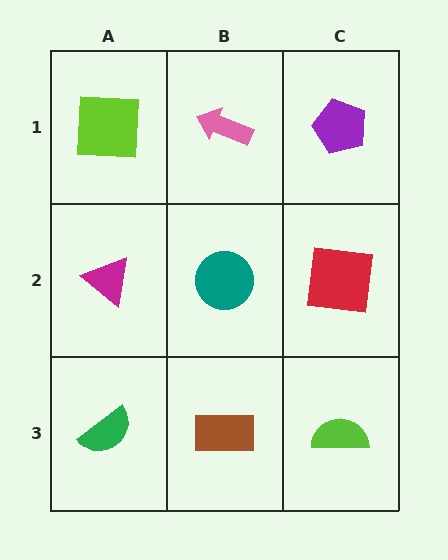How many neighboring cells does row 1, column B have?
3.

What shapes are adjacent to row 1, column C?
A red square (row 2, column C), a pink arrow (row 1, column B).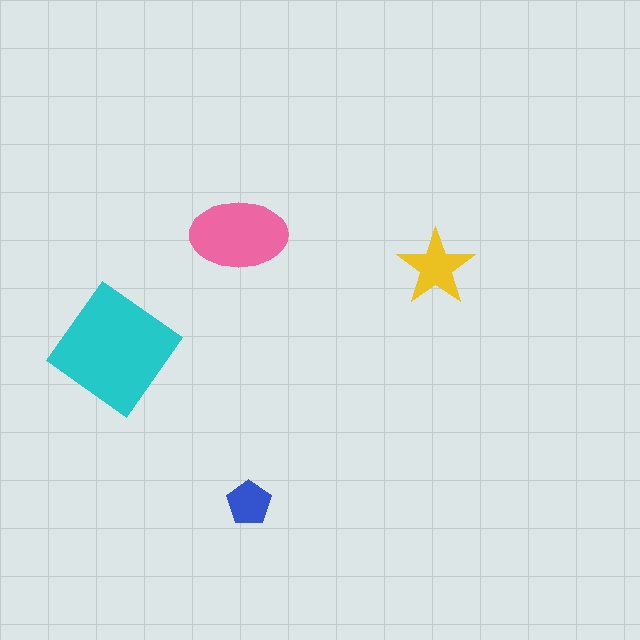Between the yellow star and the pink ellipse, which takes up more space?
The pink ellipse.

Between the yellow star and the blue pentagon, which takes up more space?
The yellow star.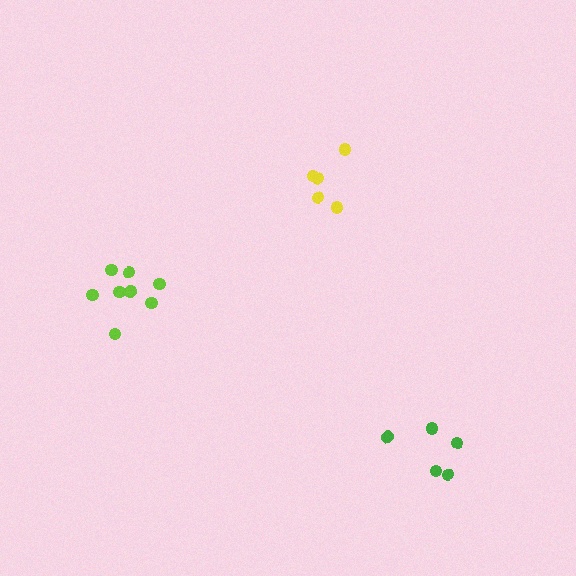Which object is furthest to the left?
The lime cluster is leftmost.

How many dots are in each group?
Group 1: 9 dots, Group 2: 5 dots, Group 3: 5 dots (19 total).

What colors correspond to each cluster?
The clusters are colored: lime, yellow, green.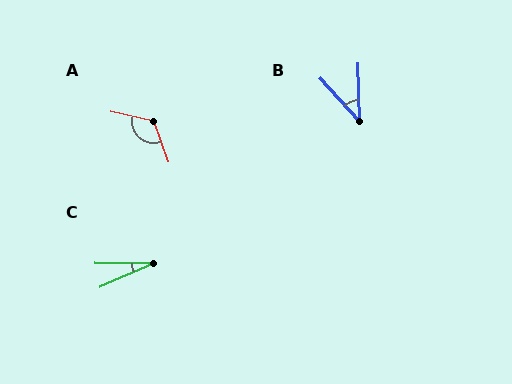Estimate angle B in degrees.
Approximately 42 degrees.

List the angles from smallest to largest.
C (24°), B (42°), A (122°).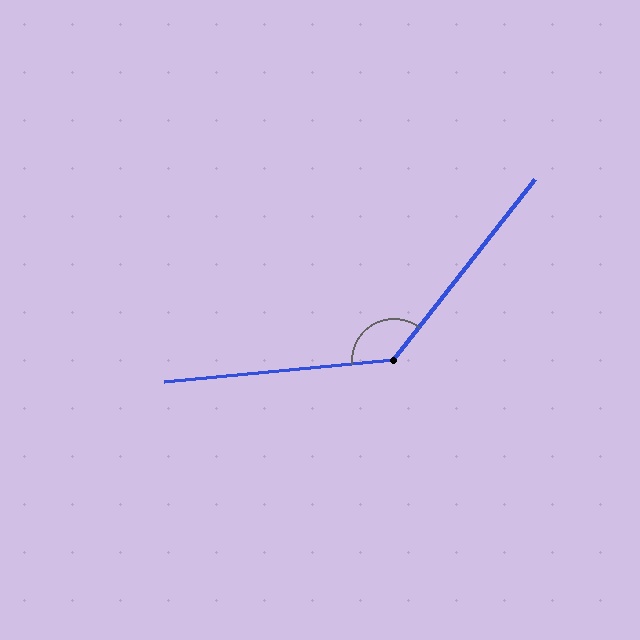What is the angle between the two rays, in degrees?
Approximately 133 degrees.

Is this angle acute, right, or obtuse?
It is obtuse.